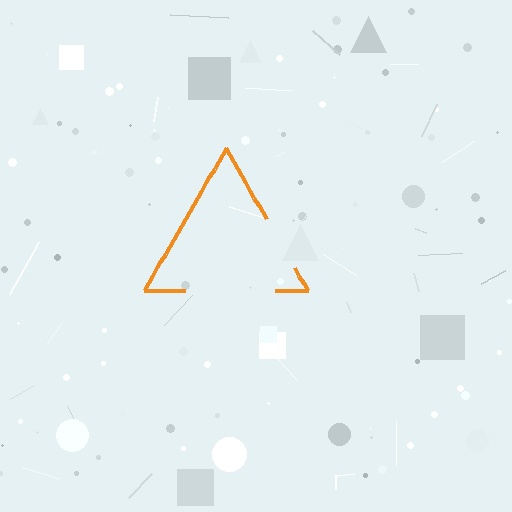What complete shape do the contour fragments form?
The contour fragments form a triangle.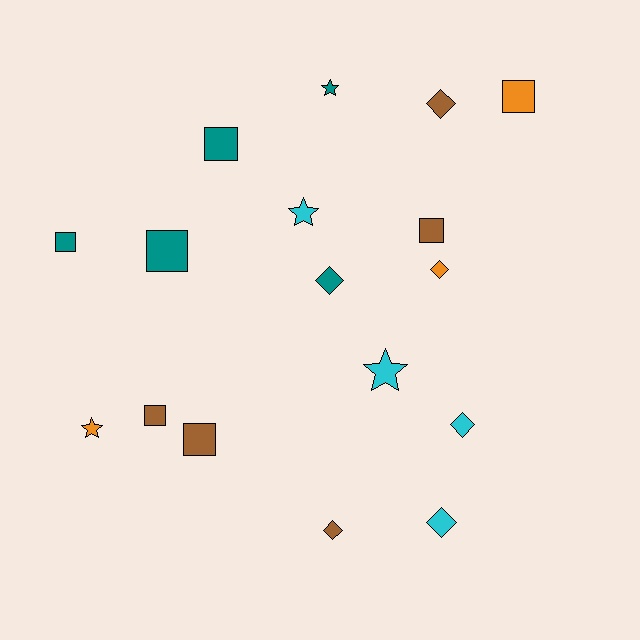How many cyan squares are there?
There are no cyan squares.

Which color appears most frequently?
Teal, with 5 objects.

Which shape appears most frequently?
Square, with 7 objects.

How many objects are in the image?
There are 17 objects.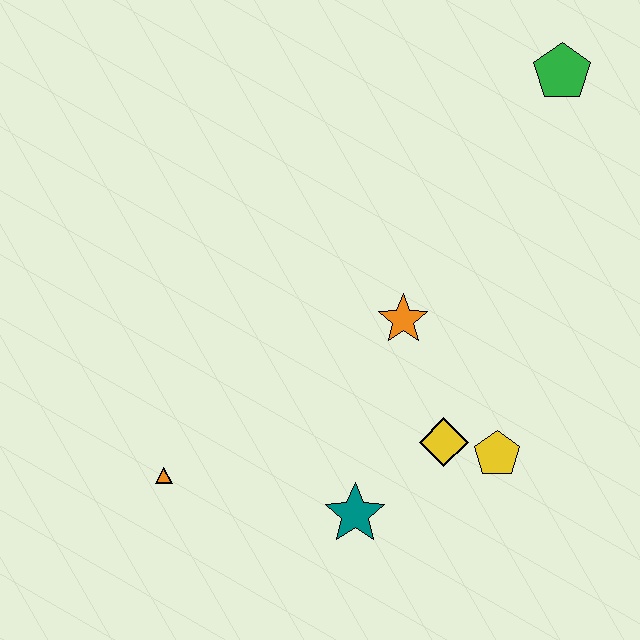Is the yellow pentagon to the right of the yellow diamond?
Yes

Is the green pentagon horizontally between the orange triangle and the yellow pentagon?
No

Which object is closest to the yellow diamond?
The yellow pentagon is closest to the yellow diamond.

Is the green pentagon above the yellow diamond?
Yes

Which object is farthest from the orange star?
The green pentagon is farthest from the orange star.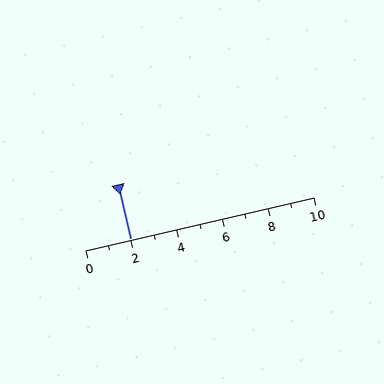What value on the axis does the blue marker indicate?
The marker indicates approximately 2.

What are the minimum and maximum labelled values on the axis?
The axis runs from 0 to 10.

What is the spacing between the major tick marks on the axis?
The major ticks are spaced 2 apart.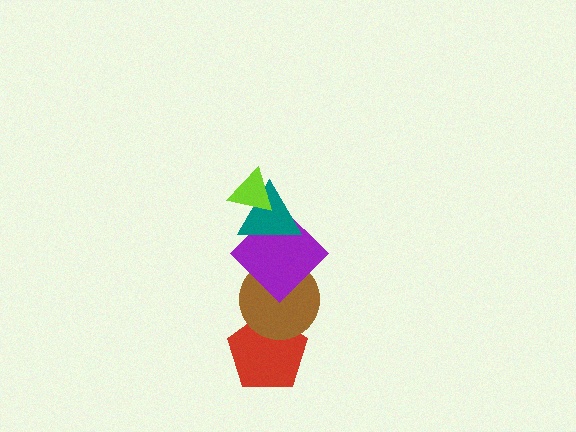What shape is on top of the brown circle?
The purple diamond is on top of the brown circle.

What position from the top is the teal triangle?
The teal triangle is 2nd from the top.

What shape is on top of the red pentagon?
The brown circle is on top of the red pentagon.